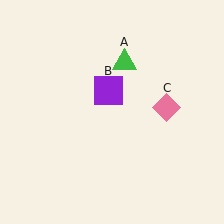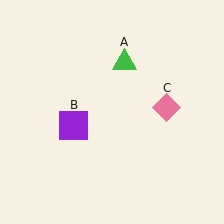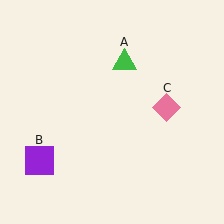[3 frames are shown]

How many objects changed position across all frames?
1 object changed position: purple square (object B).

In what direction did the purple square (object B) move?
The purple square (object B) moved down and to the left.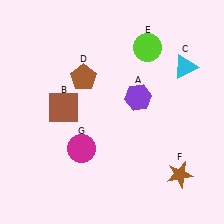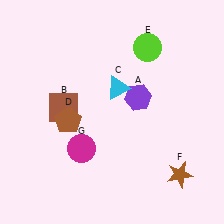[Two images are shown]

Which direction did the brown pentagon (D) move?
The brown pentagon (D) moved down.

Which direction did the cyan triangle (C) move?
The cyan triangle (C) moved left.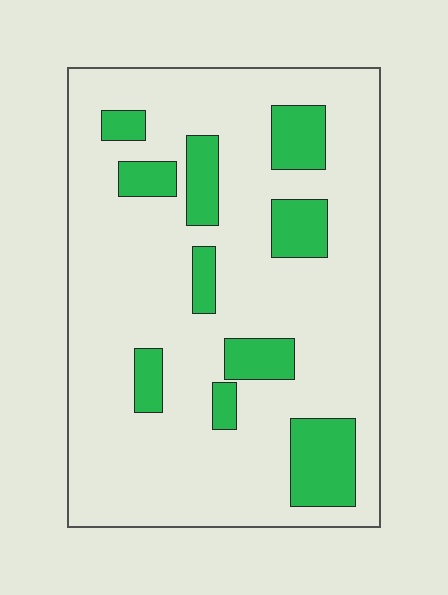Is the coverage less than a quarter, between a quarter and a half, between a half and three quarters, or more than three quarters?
Less than a quarter.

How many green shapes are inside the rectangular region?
10.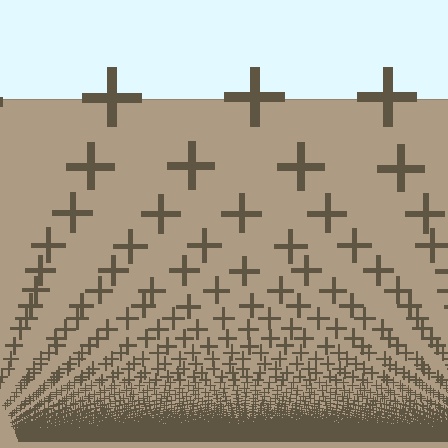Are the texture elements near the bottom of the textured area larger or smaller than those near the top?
Smaller. The gradient is inverted — elements near the bottom are smaller and denser.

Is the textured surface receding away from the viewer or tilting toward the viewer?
The surface appears to tilt toward the viewer. Texture elements get larger and sparser toward the top.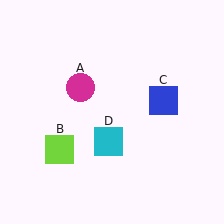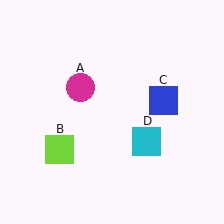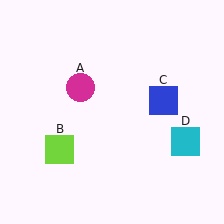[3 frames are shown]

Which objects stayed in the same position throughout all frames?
Magenta circle (object A) and lime square (object B) and blue square (object C) remained stationary.